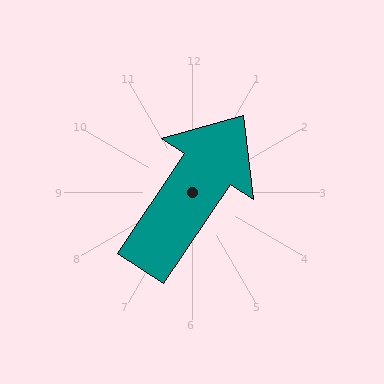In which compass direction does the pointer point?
Northeast.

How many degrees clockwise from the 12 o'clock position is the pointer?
Approximately 34 degrees.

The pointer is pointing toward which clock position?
Roughly 1 o'clock.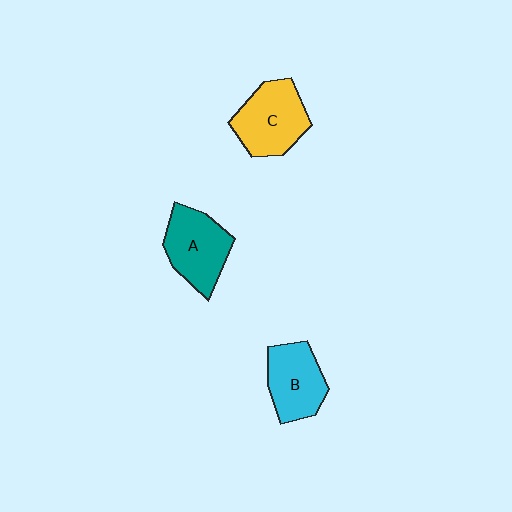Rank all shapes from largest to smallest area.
From largest to smallest: C (yellow), A (teal), B (cyan).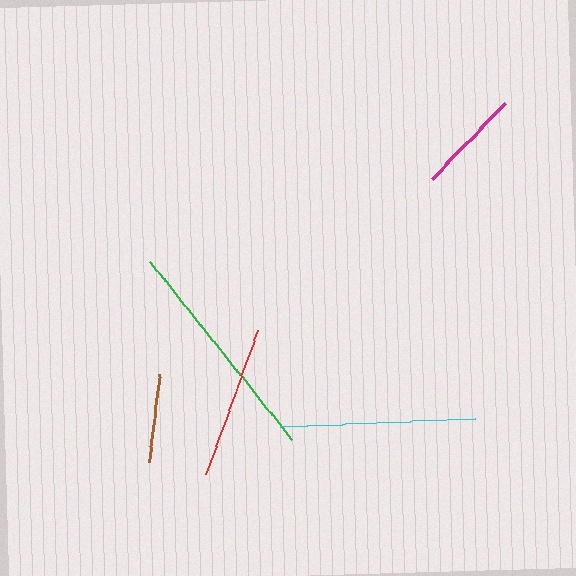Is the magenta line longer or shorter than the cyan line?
The cyan line is longer than the magenta line.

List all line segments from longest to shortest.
From longest to shortest: green, cyan, red, magenta, brown.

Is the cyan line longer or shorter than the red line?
The cyan line is longer than the red line.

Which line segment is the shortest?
The brown line is the shortest at approximately 89 pixels.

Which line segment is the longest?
The green line is the longest at approximately 227 pixels.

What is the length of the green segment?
The green segment is approximately 227 pixels long.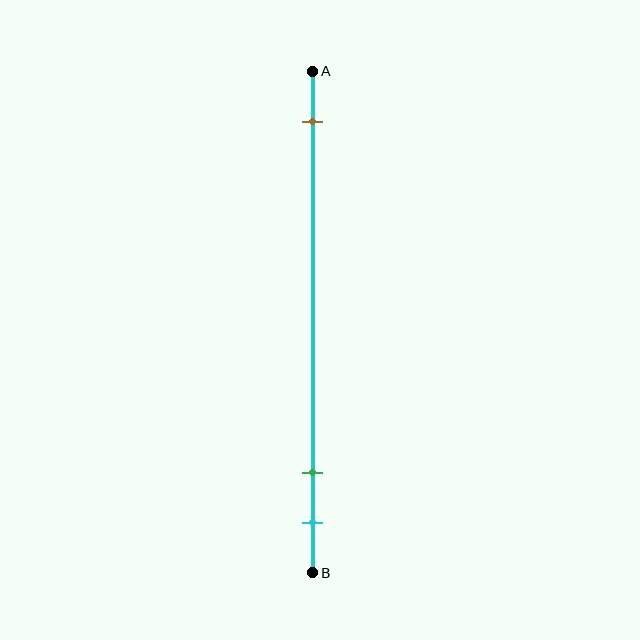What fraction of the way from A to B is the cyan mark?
The cyan mark is approximately 90% (0.9) of the way from A to B.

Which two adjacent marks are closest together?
The green and cyan marks are the closest adjacent pair.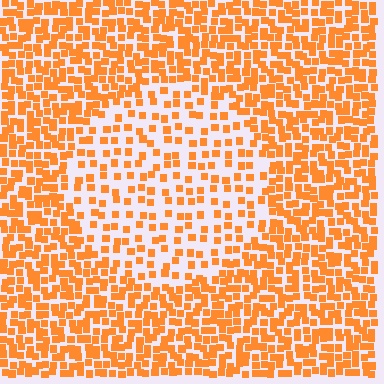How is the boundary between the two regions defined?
The boundary is defined by a change in element density (approximately 2.1x ratio). All elements are the same color, size, and shape.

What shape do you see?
I see a circle.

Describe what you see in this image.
The image contains small orange elements arranged at two different densities. A circle-shaped region is visible where the elements are less densely packed than the surrounding area.